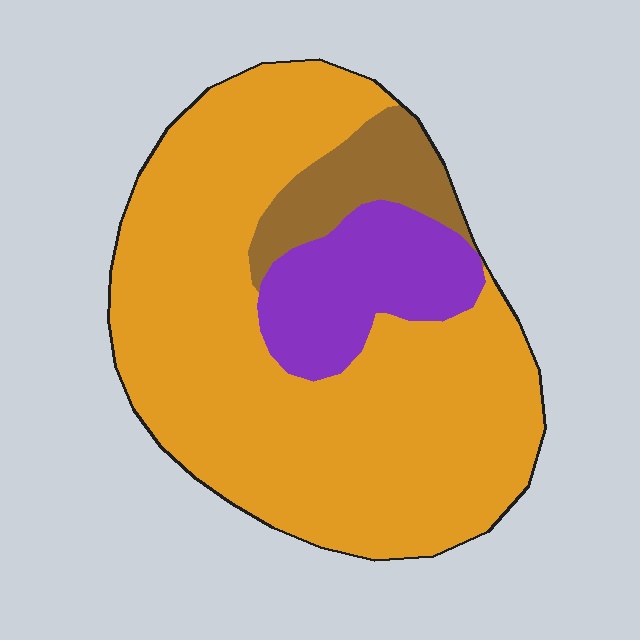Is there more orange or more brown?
Orange.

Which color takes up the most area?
Orange, at roughly 75%.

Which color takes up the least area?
Brown, at roughly 10%.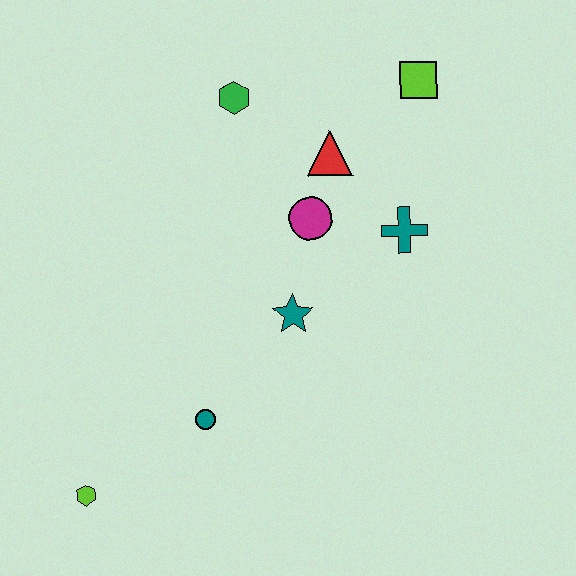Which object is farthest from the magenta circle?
The lime hexagon is farthest from the magenta circle.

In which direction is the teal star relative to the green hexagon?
The teal star is below the green hexagon.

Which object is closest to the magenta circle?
The red triangle is closest to the magenta circle.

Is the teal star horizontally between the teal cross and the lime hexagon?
Yes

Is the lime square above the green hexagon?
Yes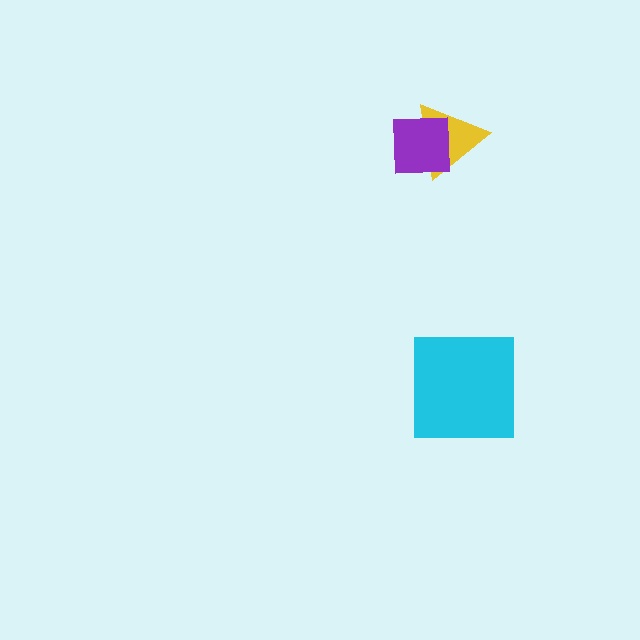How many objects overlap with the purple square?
1 object overlaps with the purple square.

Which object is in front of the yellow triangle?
The purple square is in front of the yellow triangle.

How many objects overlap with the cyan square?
0 objects overlap with the cyan square.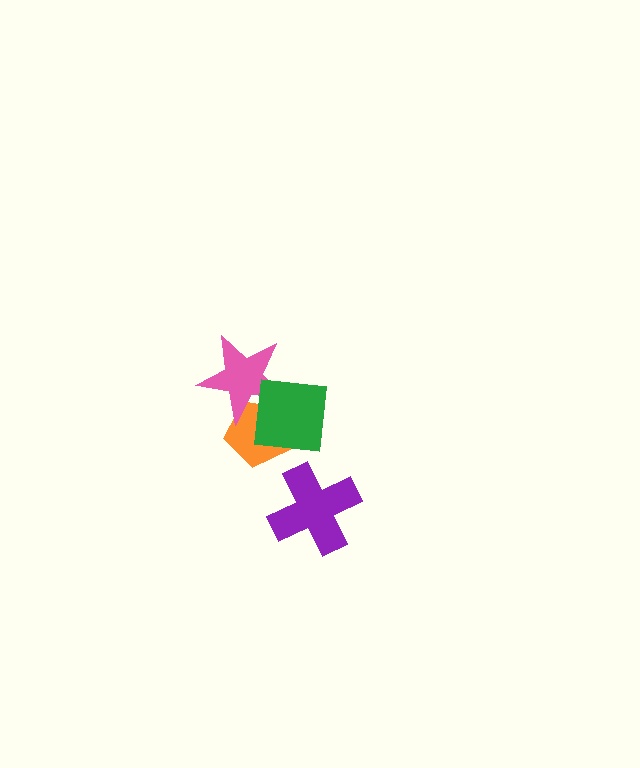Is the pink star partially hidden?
Yes, it is partially covered by another shape.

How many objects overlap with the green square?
2 objects overlap with the green square.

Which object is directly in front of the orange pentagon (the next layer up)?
The pink star is directly in front of the orange pentagon.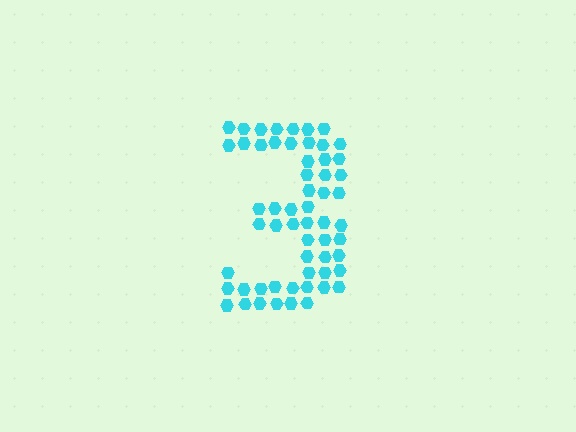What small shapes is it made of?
It is made of small hexagons.